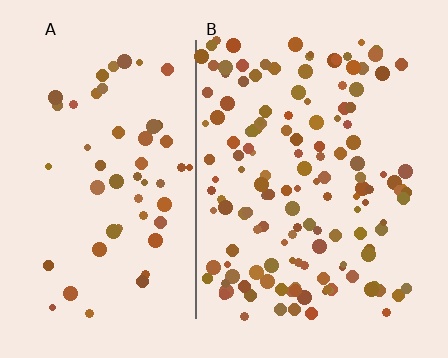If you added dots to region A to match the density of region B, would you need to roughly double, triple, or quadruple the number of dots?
Approximately triple.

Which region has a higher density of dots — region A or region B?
B (the right).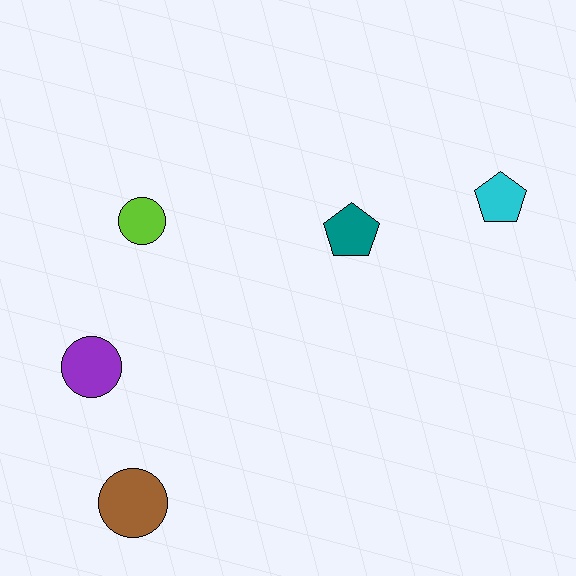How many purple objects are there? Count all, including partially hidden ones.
There is 1 purple object.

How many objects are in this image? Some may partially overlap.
There are 5 objects.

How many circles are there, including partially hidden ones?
There are 3 circles.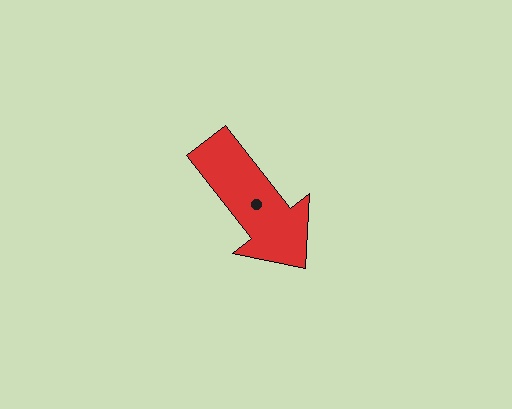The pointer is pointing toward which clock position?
Roughly 5 o'clock.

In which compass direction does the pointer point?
Southeast.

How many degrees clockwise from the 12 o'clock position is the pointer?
Approximately 142 degrees.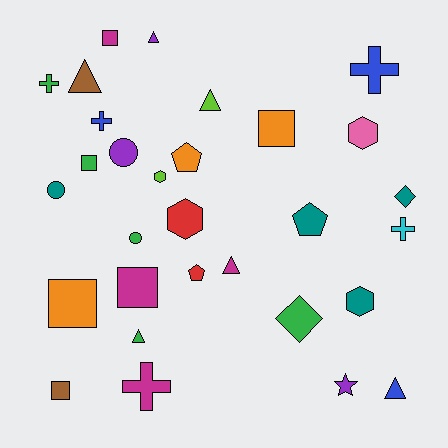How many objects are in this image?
There are 30 objects.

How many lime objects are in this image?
There are 2 lime objects.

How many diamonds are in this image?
There are 2 diamonds.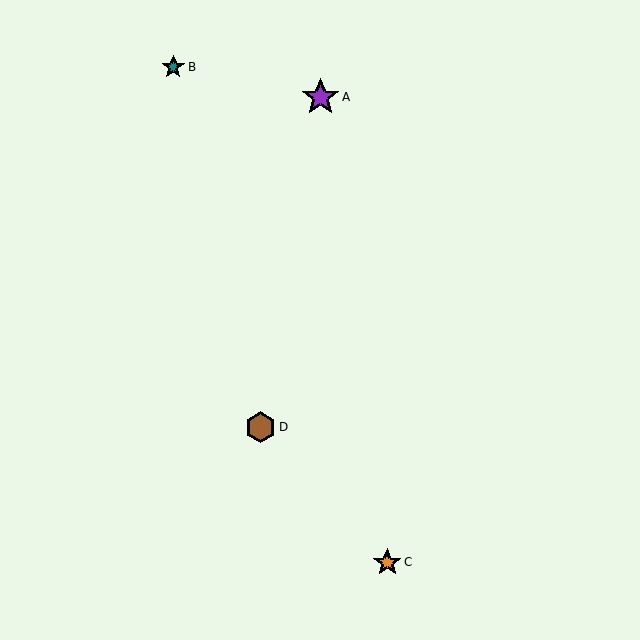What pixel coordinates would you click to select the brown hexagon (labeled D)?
Click at (261, 427) to select the brown hexagon D.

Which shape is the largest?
The purple star (labeled A) is the largest.